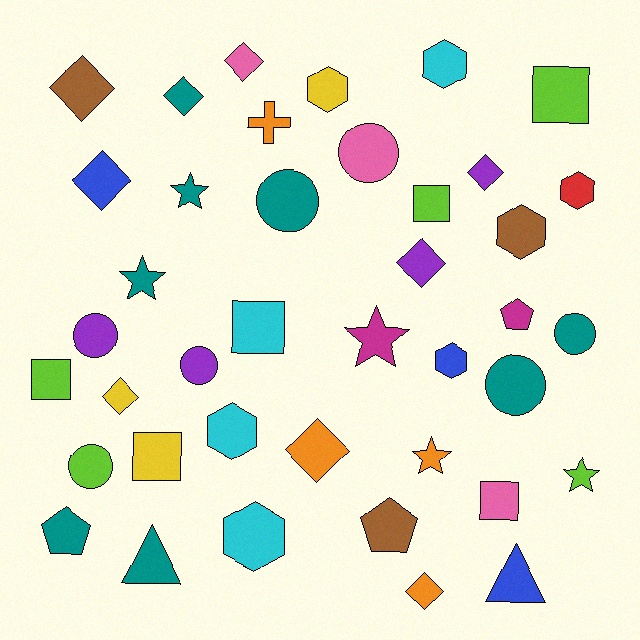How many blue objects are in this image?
There are 3 blue objects.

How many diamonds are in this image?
There are 9 diamonds.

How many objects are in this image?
There are 40 objects.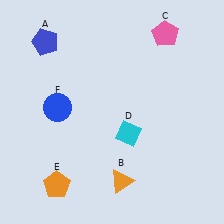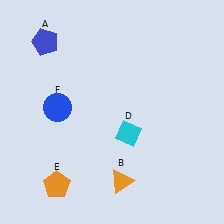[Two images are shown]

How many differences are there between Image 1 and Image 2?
There is 1 difference between the two images.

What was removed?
The pink pentagon (C) was removed in Image 2.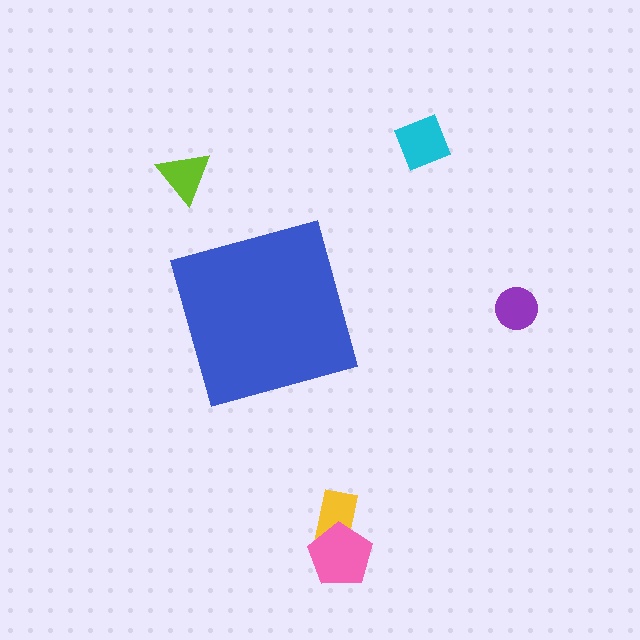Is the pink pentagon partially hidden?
No, the pink pentagon is fully visible.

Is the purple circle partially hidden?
No, the purple circle is fully visible.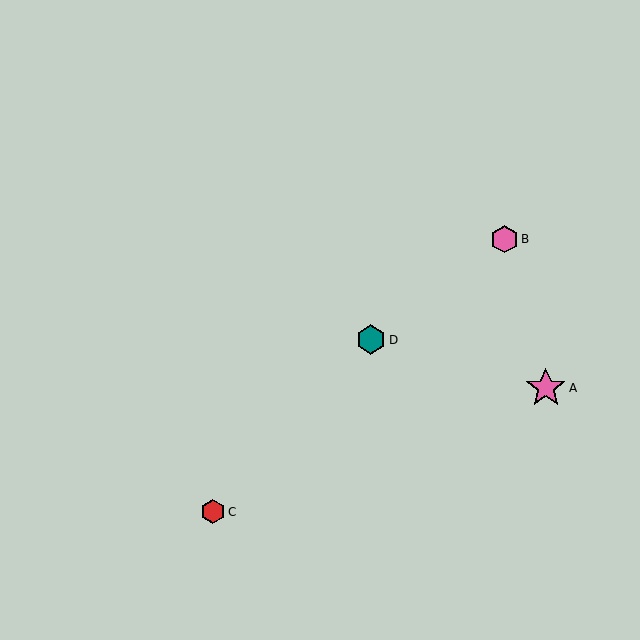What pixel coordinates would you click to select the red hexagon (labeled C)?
Click at (213, 512) to select the red hexagon C.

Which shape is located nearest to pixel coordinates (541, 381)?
The pink star (labeled A) at (546, 388) is nearest to that location.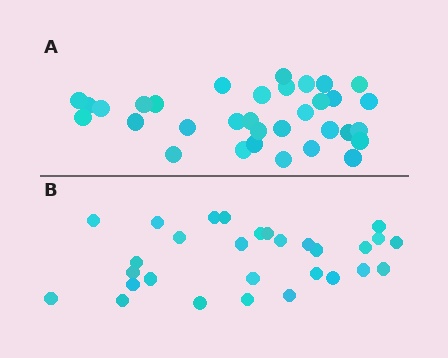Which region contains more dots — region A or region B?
Region A (the top region) has more dots.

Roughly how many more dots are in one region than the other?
Region A has about 4 more dots than region B.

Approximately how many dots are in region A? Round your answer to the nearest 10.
About 30 dots. (The exact count is 33, which rounds to 30.)